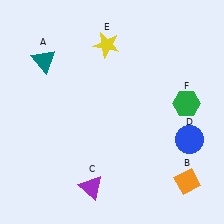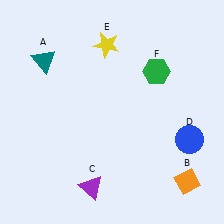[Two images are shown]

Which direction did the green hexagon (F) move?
The green hexagon (F) moved up.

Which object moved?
The green hexagon (F) moved up.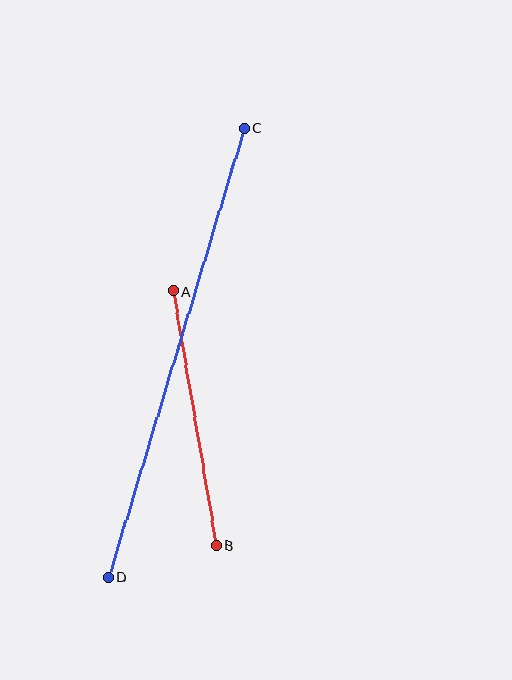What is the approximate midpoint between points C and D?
The midpoint is at approximately (176, 353) pixels.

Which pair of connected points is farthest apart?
Points C and D are farthest apart.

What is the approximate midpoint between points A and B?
The midpoint is at approximately (195, 418) pixels.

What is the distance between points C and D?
The distance is approximately 470 pixels.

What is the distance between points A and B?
The distance is approximately 258 pixels.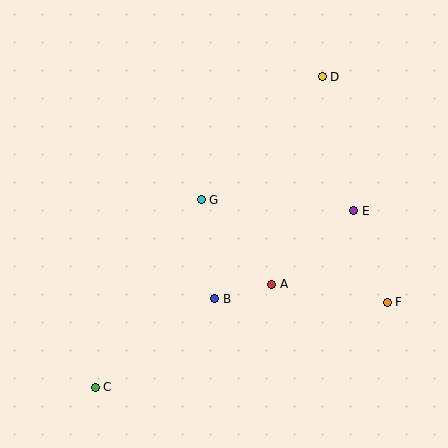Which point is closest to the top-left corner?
Point G is closest to the top-left corner.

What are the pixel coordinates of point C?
Point C is at (95, 387).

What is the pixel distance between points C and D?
The distance between C and D is 385 pixels.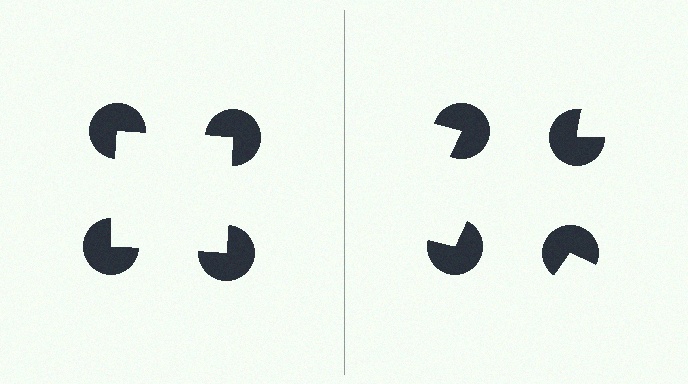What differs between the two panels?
The pac-man discs are positioned identically on both sides; only the wedge orientations differ. On the left they align to a square; on the right they are misaligned.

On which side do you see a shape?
An illusory square appears on the left side. On the right side the wedge cuts are rotated, so no coherent shape forms.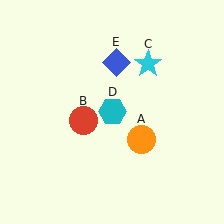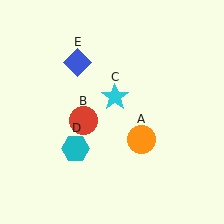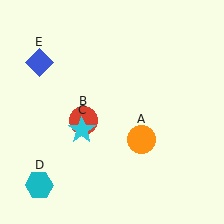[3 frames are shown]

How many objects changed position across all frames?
3 objects changed position: cyan star (object C), cyan hexagon (object D), blue diamond (object E).